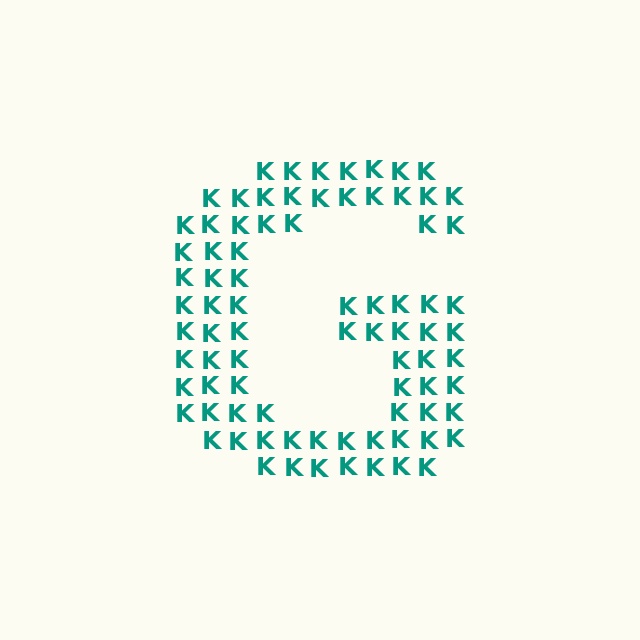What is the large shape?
The large shape is the letter G.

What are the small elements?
The small elements are letter K's.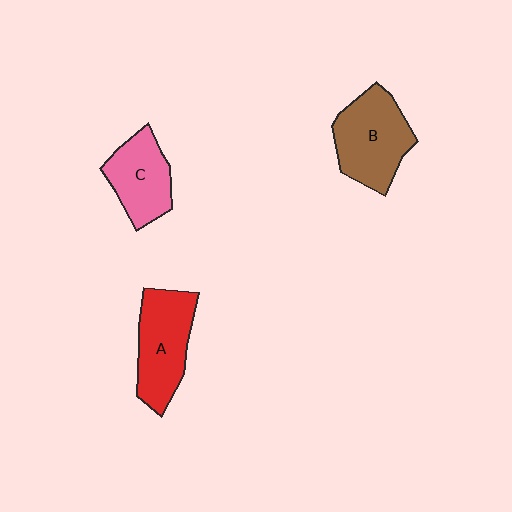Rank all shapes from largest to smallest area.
From largest to smallest: B (brown), A (red), C (pink).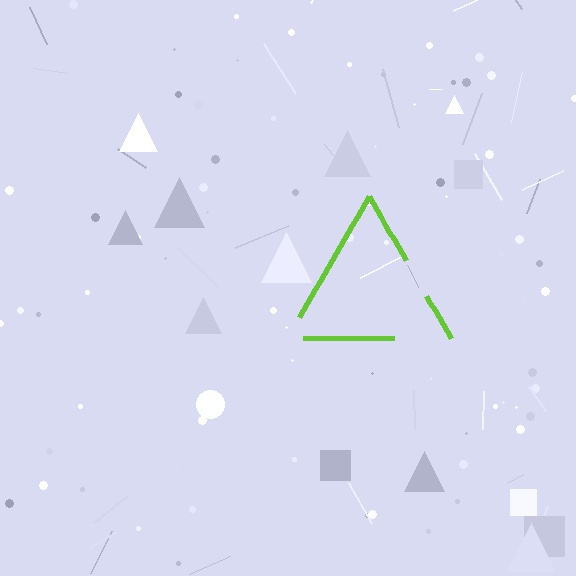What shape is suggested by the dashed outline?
The dashed outline suggests a triangle.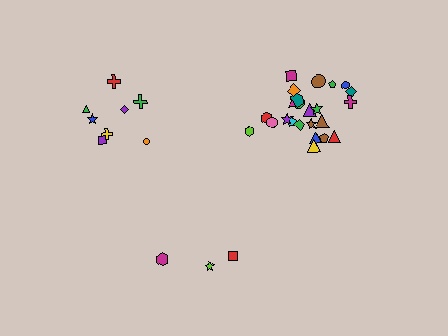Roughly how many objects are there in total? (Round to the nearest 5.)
Roughly 35 objects in total.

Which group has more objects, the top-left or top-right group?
The top-right group.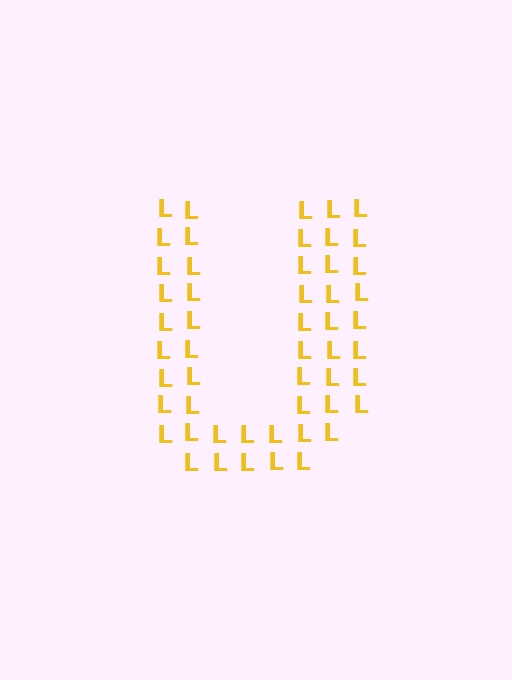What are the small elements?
The small elements are letter L's.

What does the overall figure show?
The overall figure shows the letter U.